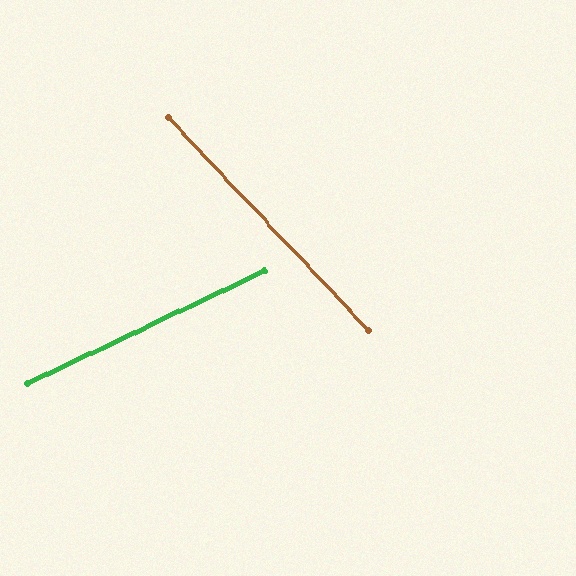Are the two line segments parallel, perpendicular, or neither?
Neither parallel nor perpendicular — they differ by about 72°.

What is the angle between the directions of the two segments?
Approximately 72 degrees.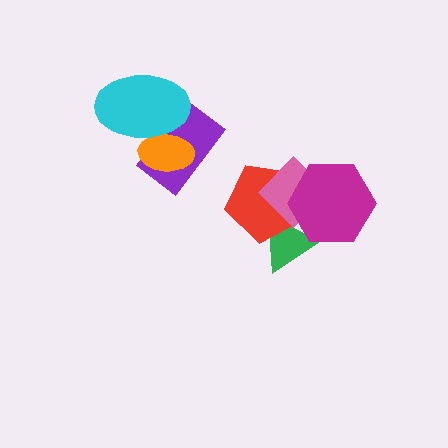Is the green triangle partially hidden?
Yes, it is partially covered by another shape.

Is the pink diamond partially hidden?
Yes, it is partially covered by another shape.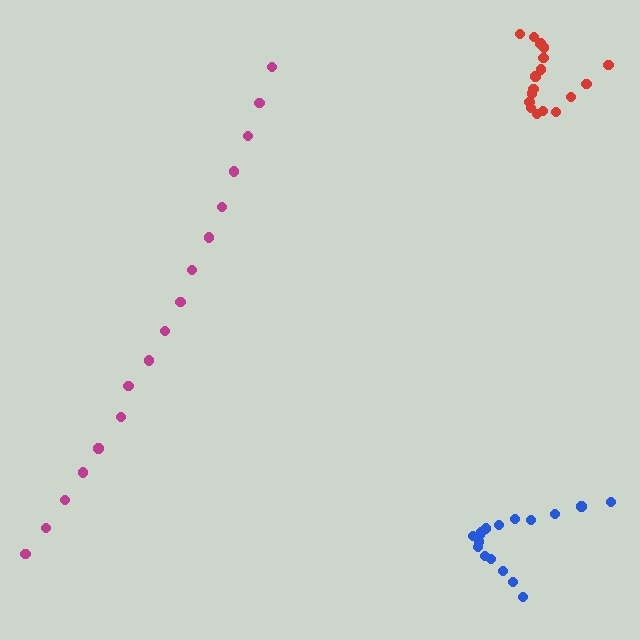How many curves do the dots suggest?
There are 3 distinct paths.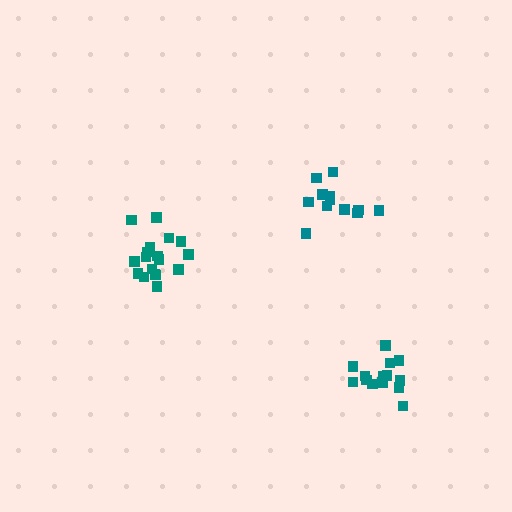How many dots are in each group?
Group 1: 18 dots, Group 2: 15 dots, Group 3: 12 dots (45 total).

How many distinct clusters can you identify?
There are 3 distinct clusters.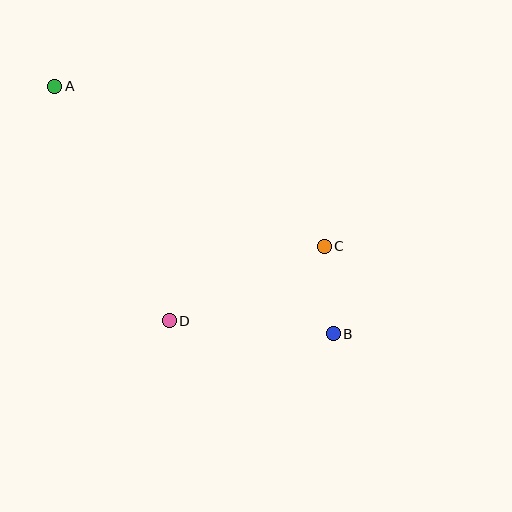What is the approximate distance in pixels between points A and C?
The distance between A and C is approximately 313 pixels.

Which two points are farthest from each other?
Points A and B are farthest from each other.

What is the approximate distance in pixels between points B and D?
The distance between B and D is approximately 165 pixels.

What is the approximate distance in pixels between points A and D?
The distance between A and D is approximately 261 pixels.